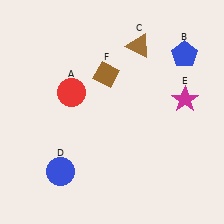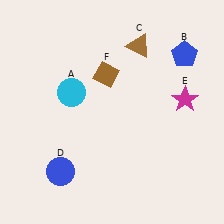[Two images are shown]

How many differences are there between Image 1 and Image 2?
There is 1 difference between the two images.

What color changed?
The circle (A) changed from red in Image 1 to cyan in Image 2.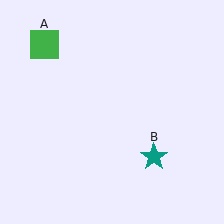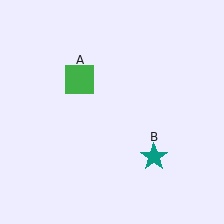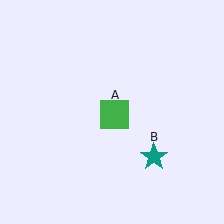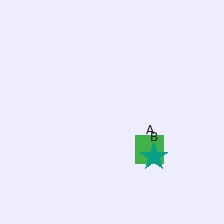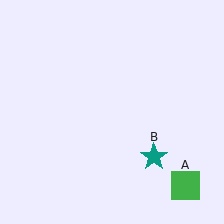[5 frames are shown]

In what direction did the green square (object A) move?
The green square (object A) moved down and to the right.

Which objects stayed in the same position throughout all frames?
Teal star (object B) remained stationary.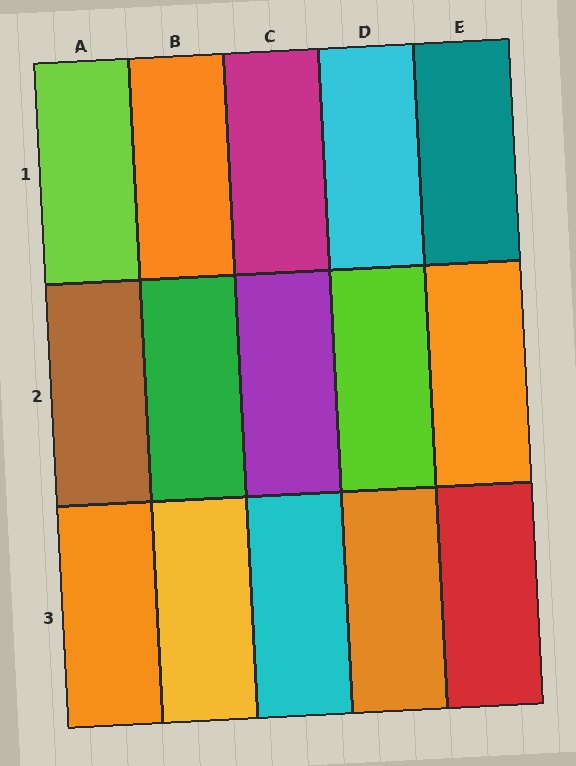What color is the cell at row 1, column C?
Magenta.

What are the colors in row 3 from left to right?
Orange, yellow, cyan, orange, red.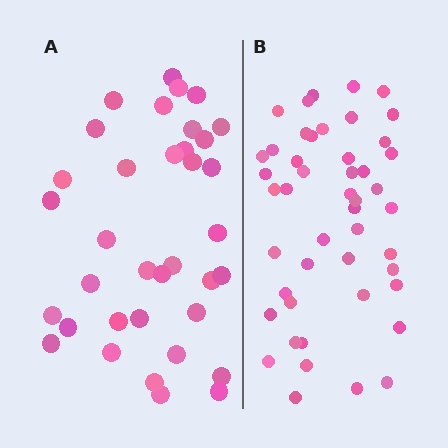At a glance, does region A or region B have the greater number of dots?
Region B (the right region) has more dots.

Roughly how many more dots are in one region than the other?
Region B has roughly 12 or so more dots than region A.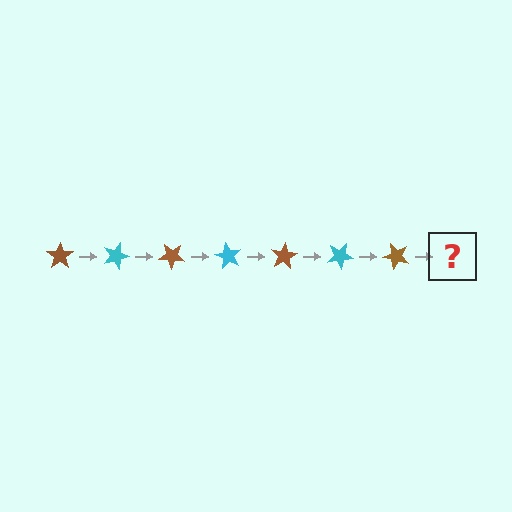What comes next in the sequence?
The next element should be a cyan star, rotated 140 degrees from the start.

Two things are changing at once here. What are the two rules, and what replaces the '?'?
The two rules are that it rotates 20 degrees each step and the color cycles through brown and cyan. The '?' should be a cyan star, rotated 140 degrees from the start.